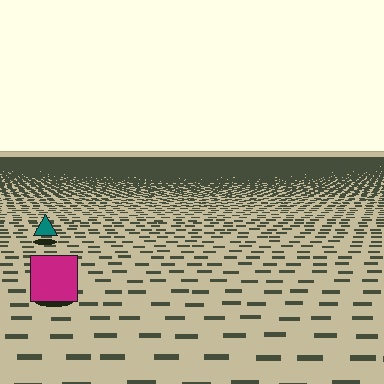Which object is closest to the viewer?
The magenta square is closest. The texture marks near it are larger and more spread out.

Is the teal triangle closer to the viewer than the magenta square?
No. The magenta square is closer — you can tell from the texture gradient: the ground texture is coarser near it.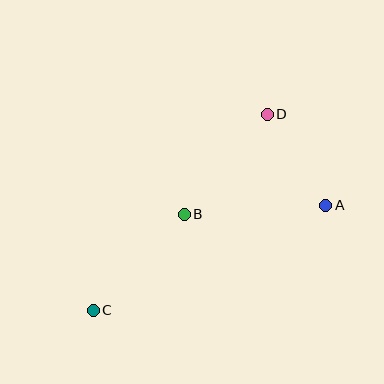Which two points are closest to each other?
Points A and D are closest to each other.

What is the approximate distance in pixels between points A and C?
The distance between A and C is approximately 255 pixels.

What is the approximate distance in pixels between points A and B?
The distance between A and B is approximately 142 pixels.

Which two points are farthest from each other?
Points C and D are farthest from each other.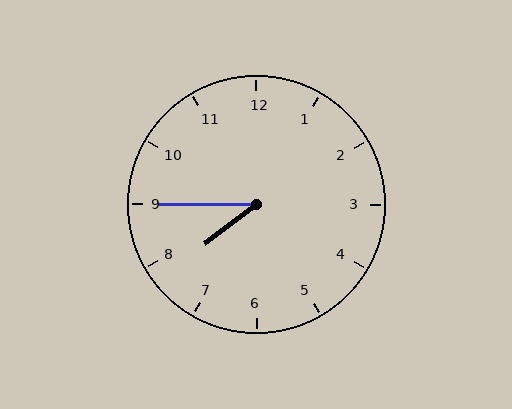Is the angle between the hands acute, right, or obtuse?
It is acute.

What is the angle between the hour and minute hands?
Approximately 38 degrees.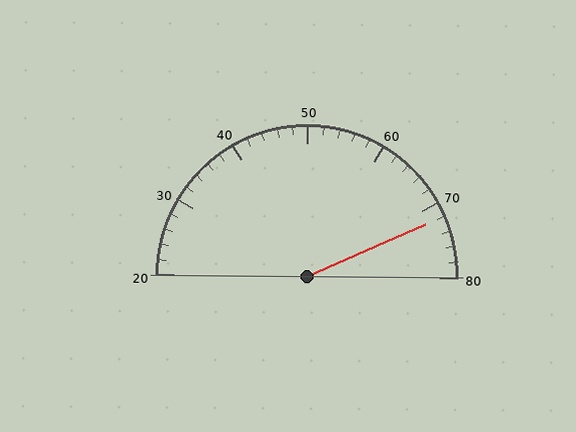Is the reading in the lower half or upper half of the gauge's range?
The reading is in the upper half of the range (20 to 80).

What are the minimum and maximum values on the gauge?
The gauge ranges from 20 to 80.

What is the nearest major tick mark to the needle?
The nearest major tick mark is 70.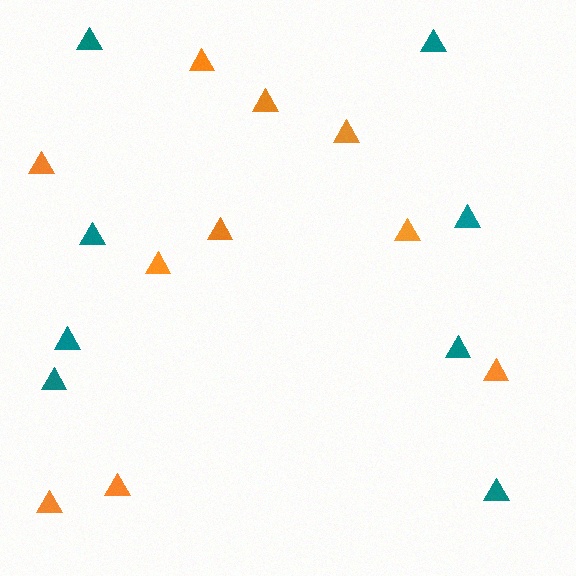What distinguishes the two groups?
There are 2 groups: one group of orange triangles (10) and one group of teal triangles (8).